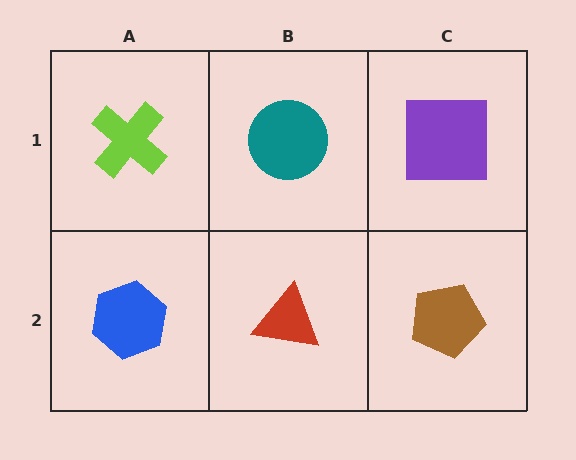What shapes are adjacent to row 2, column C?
A purple square (row 1, column C), a red triangle (row 2, column B).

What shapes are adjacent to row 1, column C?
A brown pentagon (row 2, column C), a teal circle (row 1, column B).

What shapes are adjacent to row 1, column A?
A blue hexagon (row 2, column A), a teal circle (row 1, column B).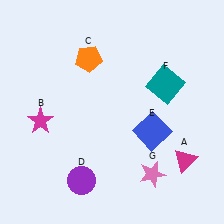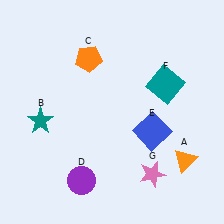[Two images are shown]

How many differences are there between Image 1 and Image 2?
There are 2 differences between the two images.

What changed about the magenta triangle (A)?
In Image 1, A is magenta. In Image 2, it changed to orange.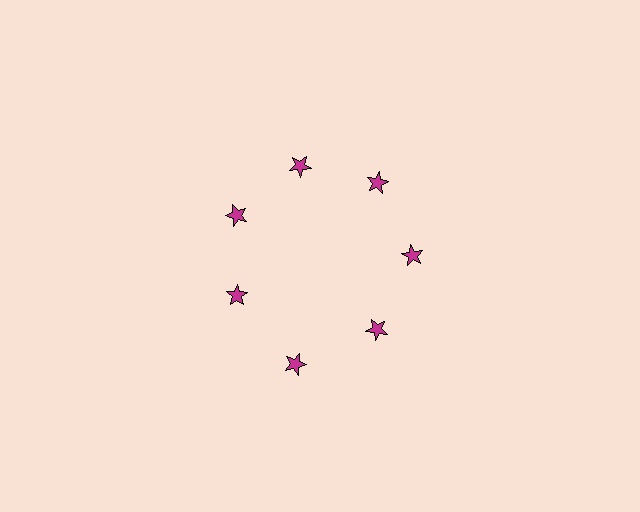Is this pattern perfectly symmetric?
No. The 7 magenta stars are arranged in a ring, but one element near the 6 o'clock position is pushed outward from the center, breaking the 7-fold rotational symmetry.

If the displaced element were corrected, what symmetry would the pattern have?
It would have 7-fold rotational symmetry — the pattern would map onto itself every 51 degrees.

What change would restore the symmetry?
The symmetry would be restored by moving it inward, back onto the ring so that all 7 stars sit at equal angles and equal distance from the center.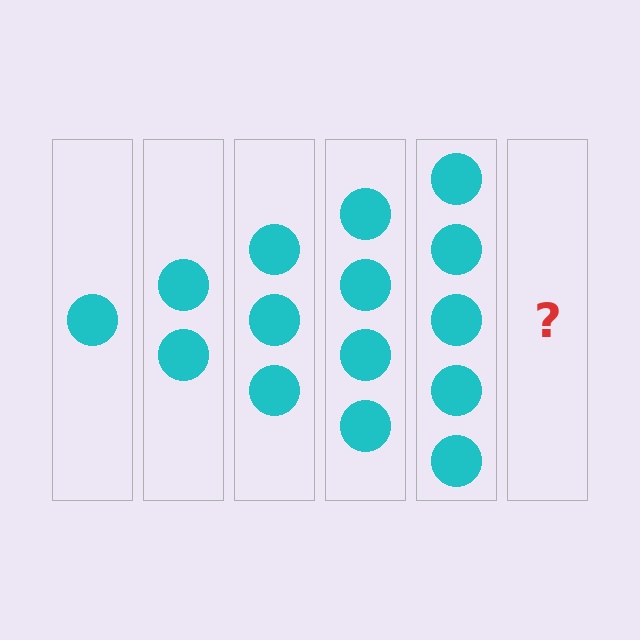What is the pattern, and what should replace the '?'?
The pattern is that each step adds one more circle. The '?' should be 6 circles.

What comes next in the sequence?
The next element should be 6 circles.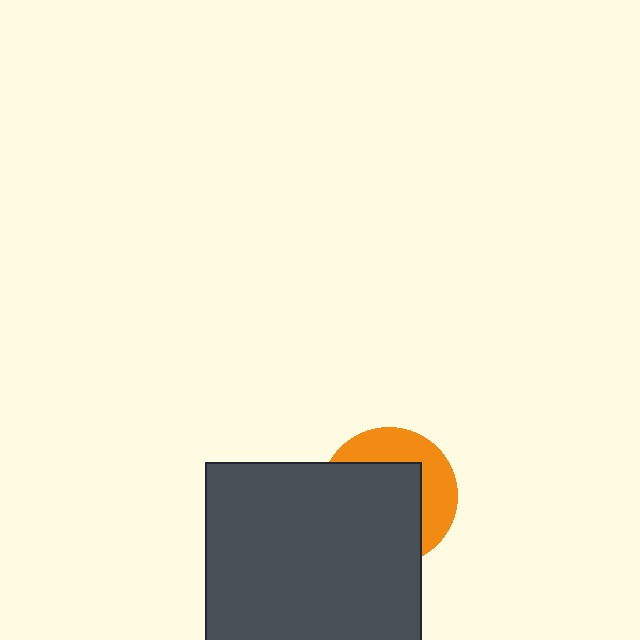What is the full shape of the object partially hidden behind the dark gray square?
The partially hidden object is an orange circle.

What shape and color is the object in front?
The object in front is a dark gray square.